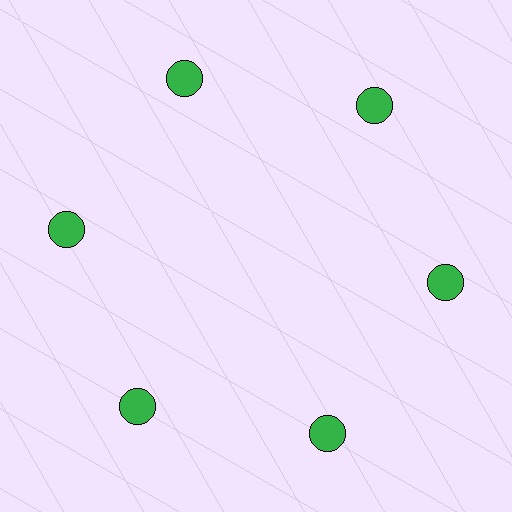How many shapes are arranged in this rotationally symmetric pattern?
There are 6 shapes, arranged in 6 groups of 1.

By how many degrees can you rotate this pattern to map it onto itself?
The pattern maps onto itself every 60 degrees of rotation.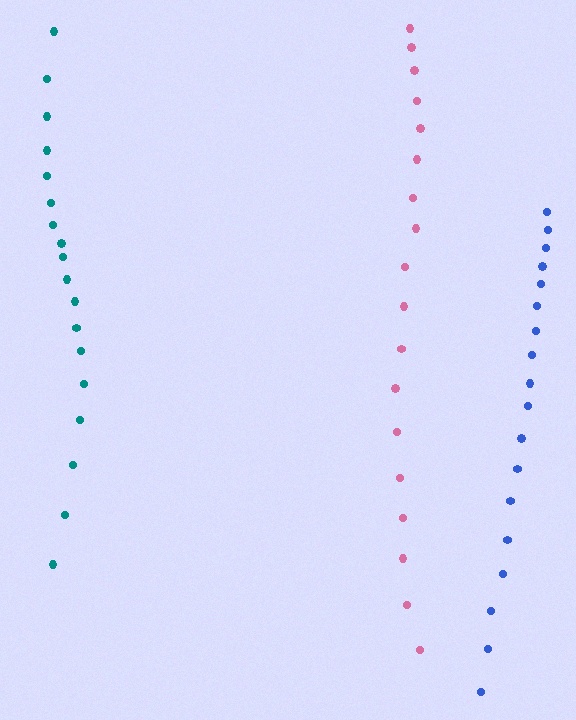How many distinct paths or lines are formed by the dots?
There are 3 distinct paths.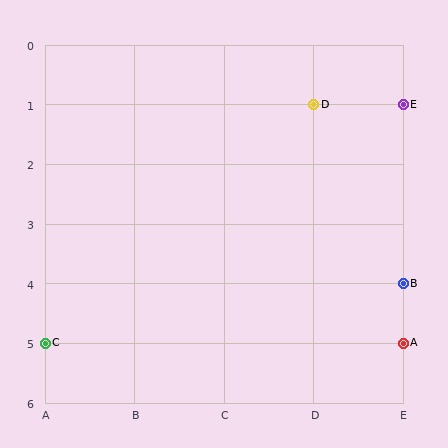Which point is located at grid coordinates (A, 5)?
Point C is at (A, 5).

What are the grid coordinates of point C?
Point C is at grid coordinates (A, 5).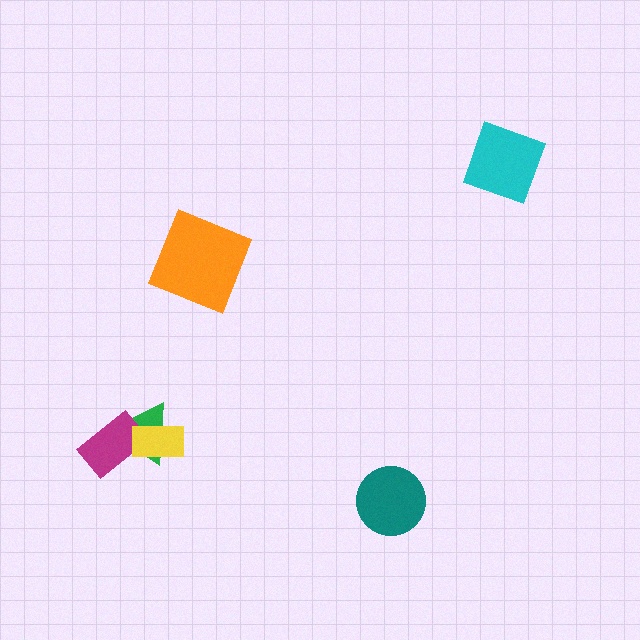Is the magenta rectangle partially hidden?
Yes, it is partially covered by another shape.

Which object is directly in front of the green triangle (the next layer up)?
The magenta rectangle is directly in front of the green triangle.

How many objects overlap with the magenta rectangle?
2 objects overlap with the magenta rectangle.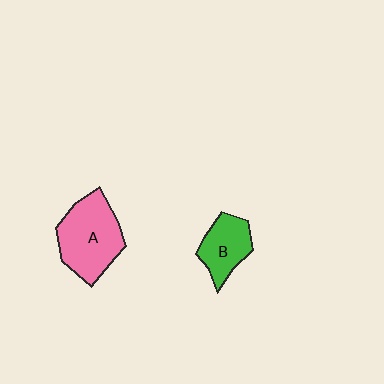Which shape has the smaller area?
Shape B (green).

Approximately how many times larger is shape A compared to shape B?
Approximately 1.6 times.